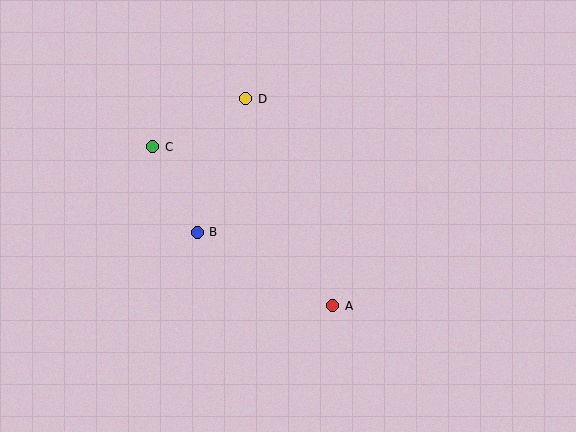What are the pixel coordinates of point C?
Point C is at (153, 147).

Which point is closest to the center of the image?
Point B at (197, 232) is closest to the center.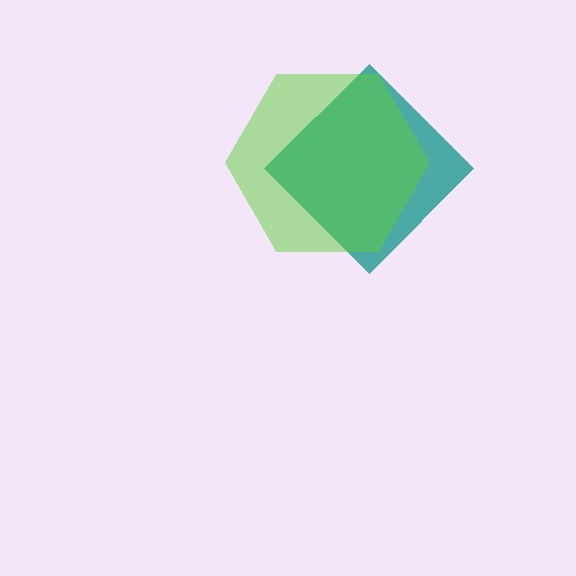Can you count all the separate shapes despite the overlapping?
Yes, there are 2 separate shapes.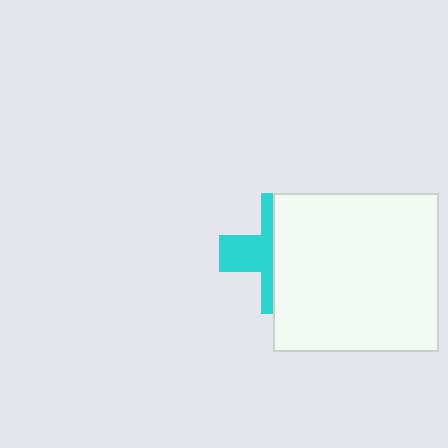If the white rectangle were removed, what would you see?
You would see the complete cyan cross.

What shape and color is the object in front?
The object in front is a white rectangle.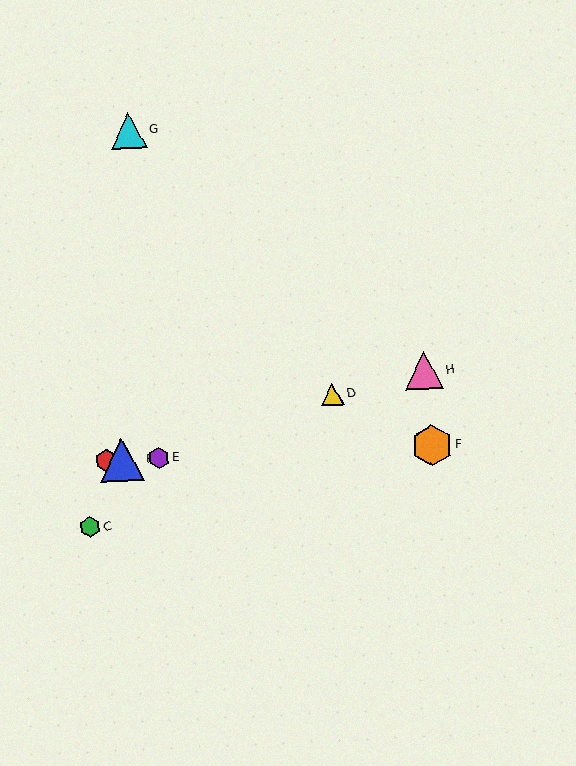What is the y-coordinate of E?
Object E is at y≈458.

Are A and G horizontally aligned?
No, A is at y≈461 and G is at y≈131.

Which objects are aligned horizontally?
Objects A, B, E, F are aligned horizontally.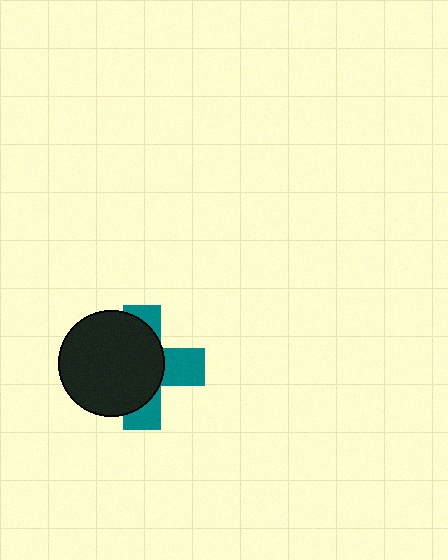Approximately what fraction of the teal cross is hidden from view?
Roughly 61% of the teal cross is hidden behind the black circle.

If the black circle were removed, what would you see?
You would see the complete teal cross.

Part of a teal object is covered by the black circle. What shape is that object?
It is a cross.